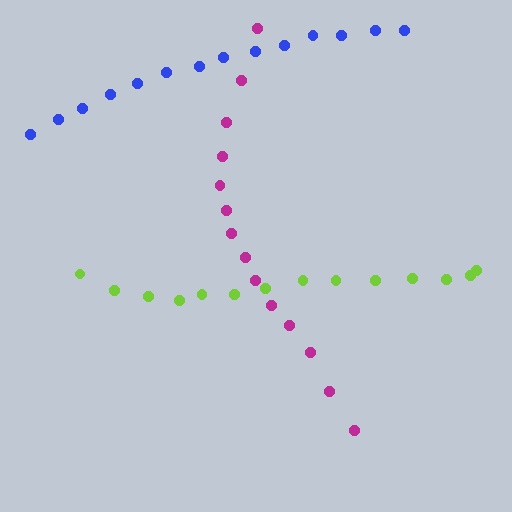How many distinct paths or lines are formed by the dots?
There are 3 distinct paths.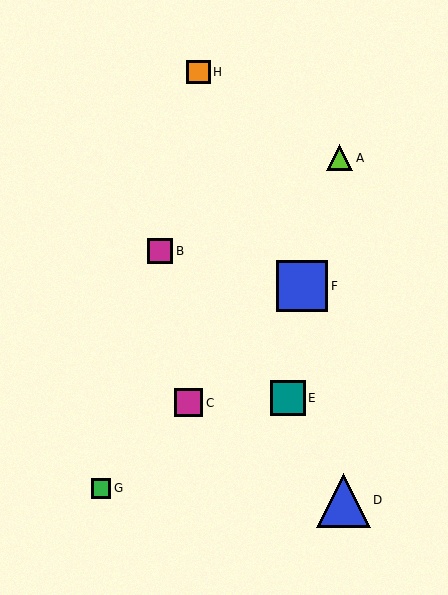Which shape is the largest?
The blue triangle (labeled D) is the largest.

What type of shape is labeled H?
Shape H is an orange square.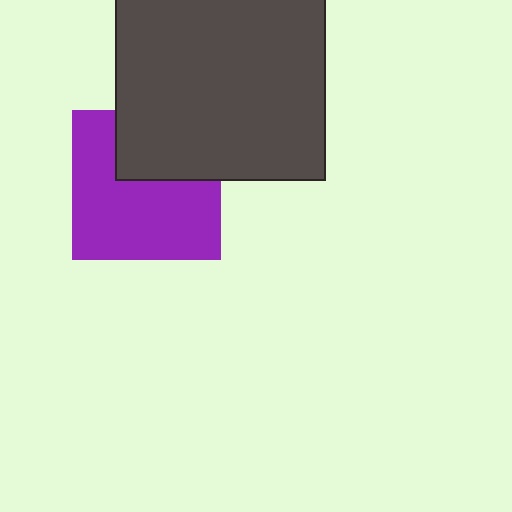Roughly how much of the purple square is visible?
Most of it is visible (roughly 66%).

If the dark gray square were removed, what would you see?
You would see the complete purple square.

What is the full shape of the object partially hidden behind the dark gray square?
The partially hidden object is a purple square.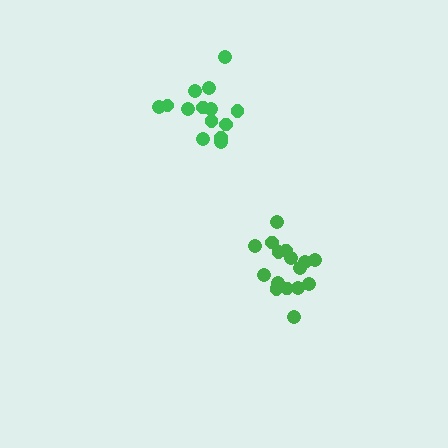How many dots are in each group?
Group 1: 14 dots, Group 2: 16 dots (30 total).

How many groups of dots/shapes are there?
There are 2 groups.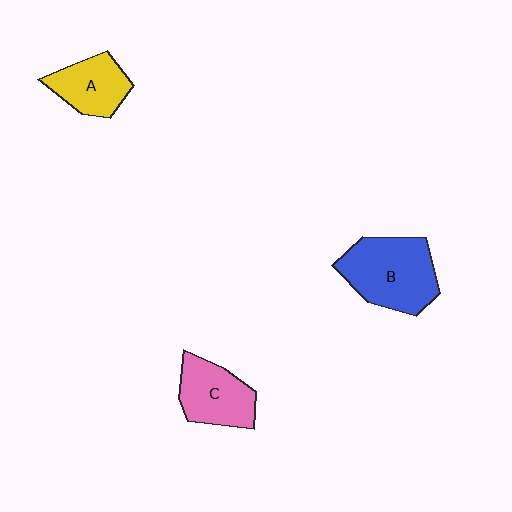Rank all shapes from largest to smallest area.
From largest to smallest: B (blue), C (pink), A (yellow).